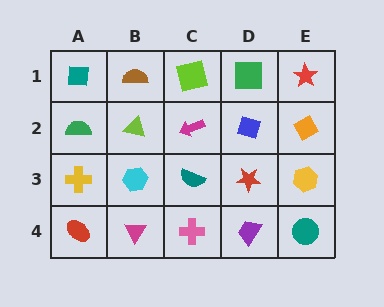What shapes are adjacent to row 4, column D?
A red star (row 3, column D), a pink cross (row 4, column C), a teal circle (row 4, column E).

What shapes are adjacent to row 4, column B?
A cyan hexagon (row 3, column B), a red ellipse (row 4, column A), a pink cross (row 4, column C).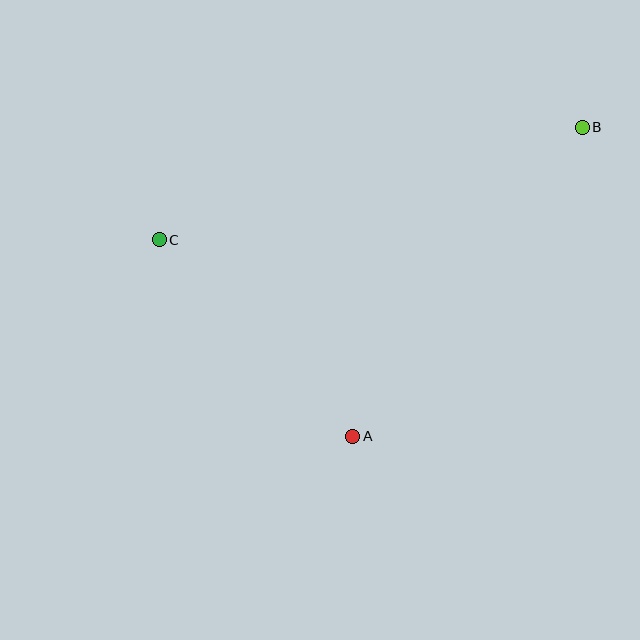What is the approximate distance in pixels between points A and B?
The distance between A and B is approximately 385 pixels.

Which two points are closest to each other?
Points A and C are closest to each other.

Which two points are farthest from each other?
Points B and C are farthest from each other.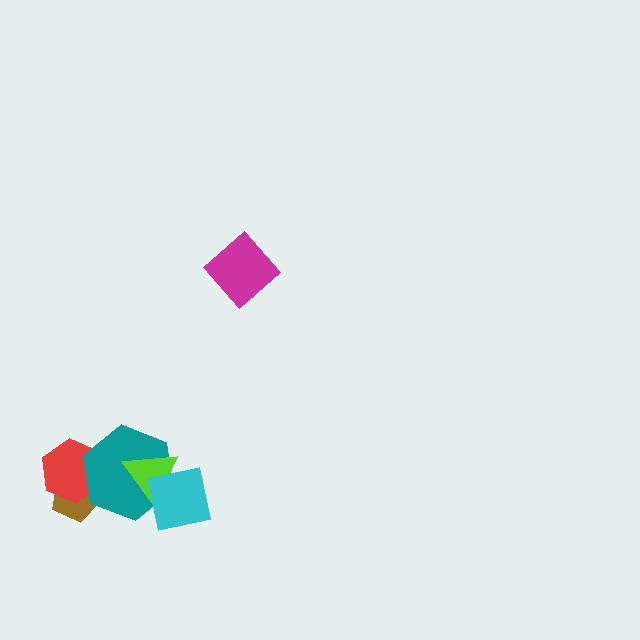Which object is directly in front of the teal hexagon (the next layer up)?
The lime triangle is directly in front of the teal hexagon.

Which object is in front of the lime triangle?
The cyan square is in front of the lime triangle.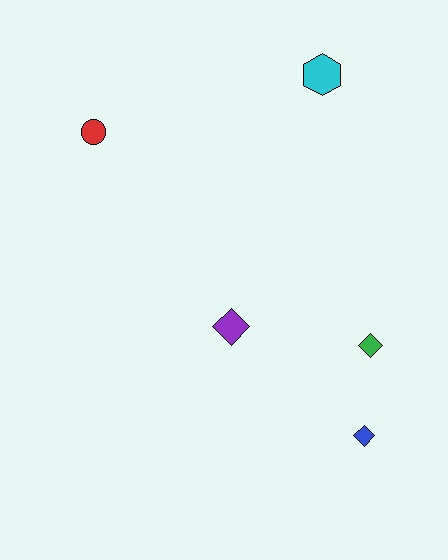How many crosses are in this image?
There are no crosses.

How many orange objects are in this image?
There are no orange objects.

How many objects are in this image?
There are 5 objects.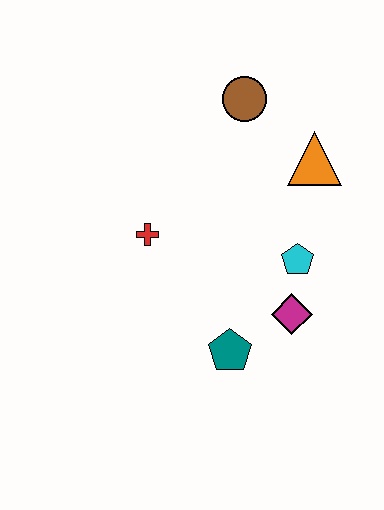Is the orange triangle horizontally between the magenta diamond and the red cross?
No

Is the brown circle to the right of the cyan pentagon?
No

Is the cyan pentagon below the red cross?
Yes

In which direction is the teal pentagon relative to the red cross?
The teal pentagon is below the red cross.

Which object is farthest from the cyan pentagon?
The brown circle is farthest from the cyan pentagon.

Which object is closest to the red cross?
The teal pentagon is closest to the red cross.